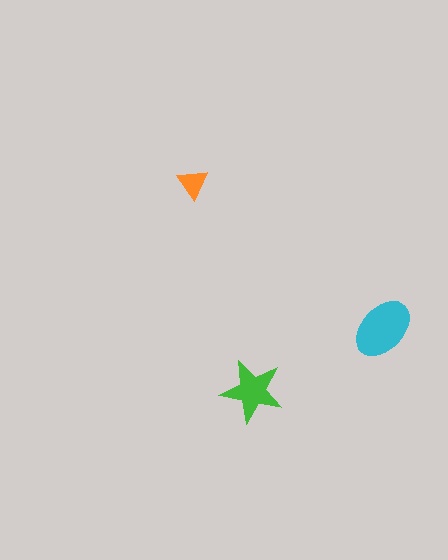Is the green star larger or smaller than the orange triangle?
Larger.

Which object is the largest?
The cyan ellipse.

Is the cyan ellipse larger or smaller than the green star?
Larger.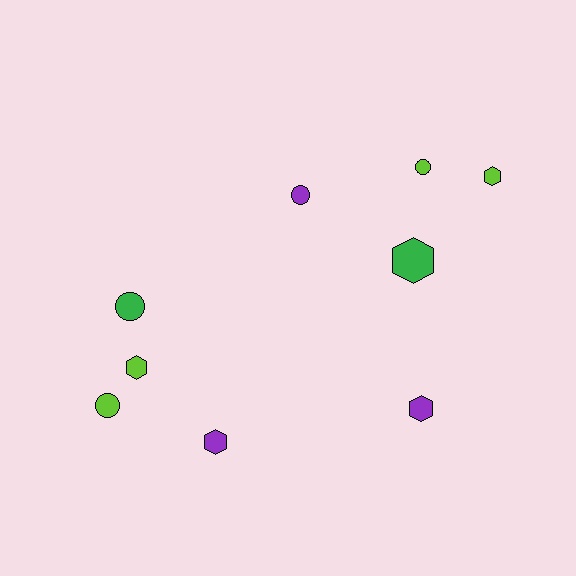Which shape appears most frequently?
Hexagon, with 5 objects.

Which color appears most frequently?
Lime, with 4 objects.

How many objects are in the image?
There are 9 objects.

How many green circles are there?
There is 1 green circle.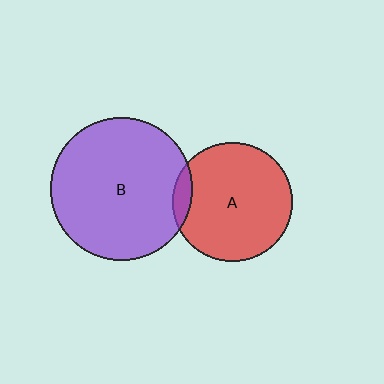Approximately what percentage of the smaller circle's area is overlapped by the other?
Approximately 10%.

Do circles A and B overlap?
Yes.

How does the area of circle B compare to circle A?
Approximately 1.4 times.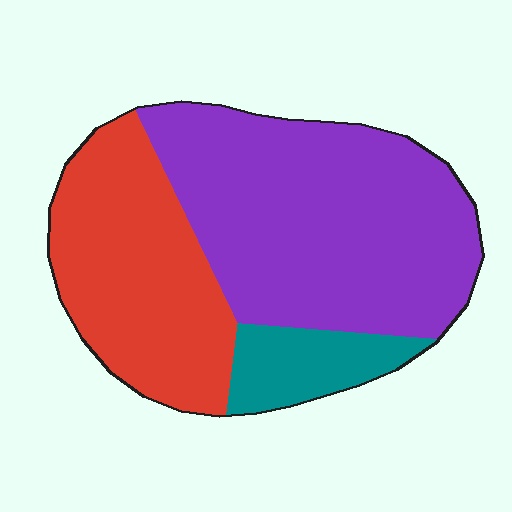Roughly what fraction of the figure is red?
Red takes up about one third (1/3) of the figure.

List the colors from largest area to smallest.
From largest to smallest: purple, red, teal.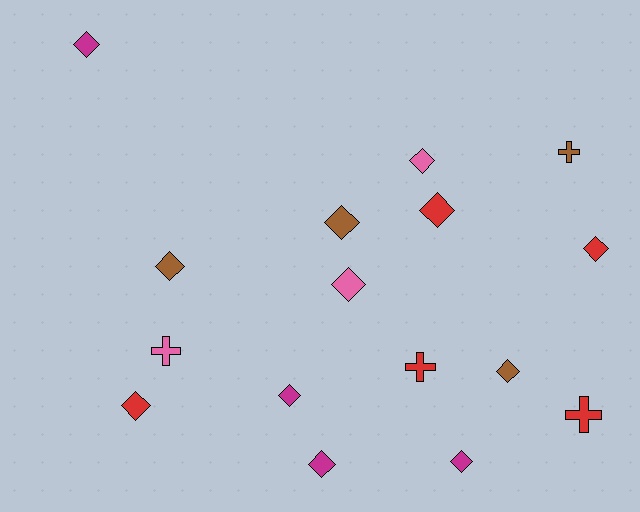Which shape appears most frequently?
Diamond, with 12 objects.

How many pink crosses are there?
There is 1 pink cross.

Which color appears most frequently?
Red, with 5 objects.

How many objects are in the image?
There are 16 objects.